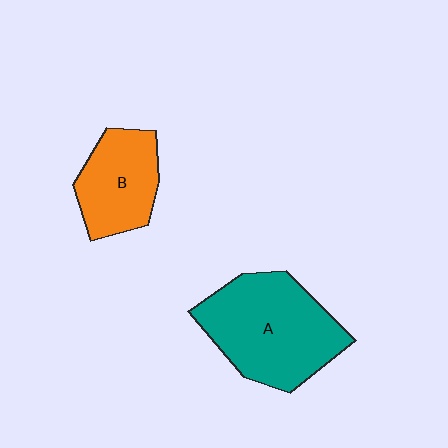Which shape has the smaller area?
Shape B (orange).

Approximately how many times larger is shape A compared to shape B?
Approximately 1.6 times.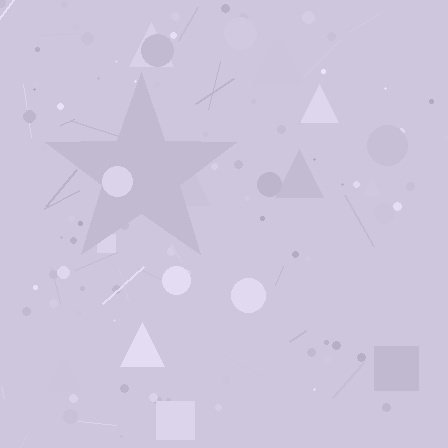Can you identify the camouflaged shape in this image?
The camouflaged shape is a star.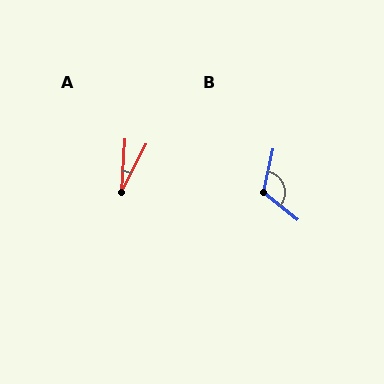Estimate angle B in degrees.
Approximately 116 degrees.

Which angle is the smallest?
A, at approximately 23 degrees.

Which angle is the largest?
B, at approximately 116 degrees.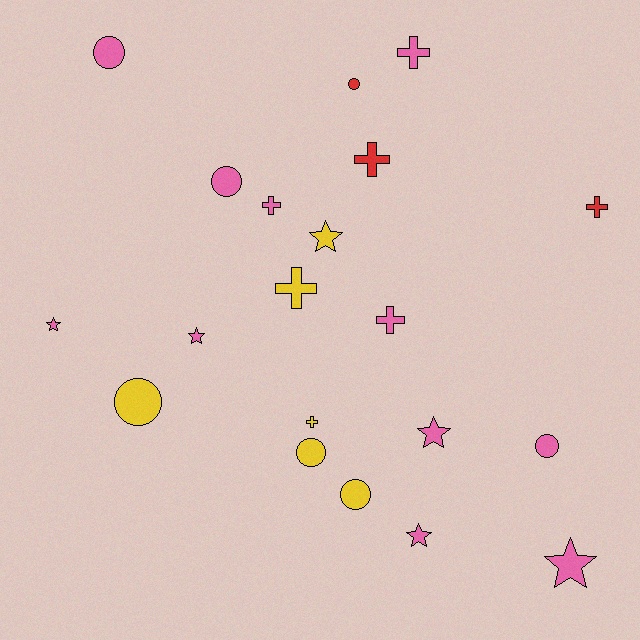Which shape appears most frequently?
Cross, with 7 objects.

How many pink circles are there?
There are 3 pink circles.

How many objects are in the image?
There are 20 objects.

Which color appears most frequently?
Pink, with 11 objects.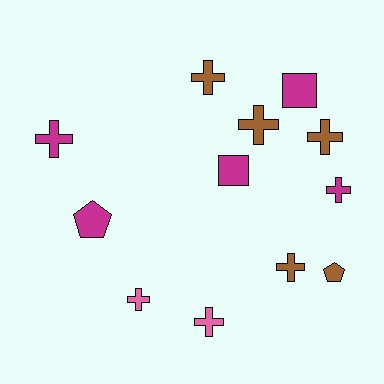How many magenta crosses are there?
There are 2 magenta crosses.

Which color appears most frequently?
Magenta, with 5 objects.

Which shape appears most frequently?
Cross, with 8 objects.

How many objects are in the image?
There are 12 objects.